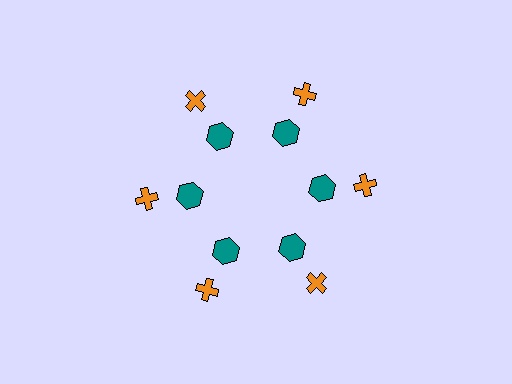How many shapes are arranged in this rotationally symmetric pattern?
There are 12 shapes, arranged in 6 groups of 2.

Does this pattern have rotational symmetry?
Yes, this pattern has 6-fold rotational symmetry. It looks the same after rotating 60 degrees around the center.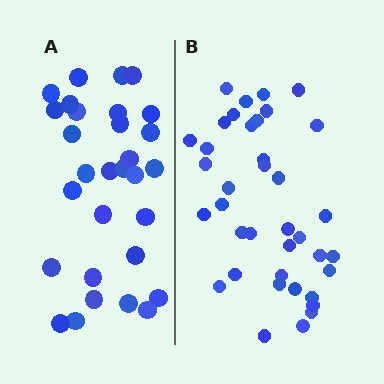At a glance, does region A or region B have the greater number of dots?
Region B (the right region) has more dots.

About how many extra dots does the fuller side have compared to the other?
Region B has roughly 8 or so more dots than region A.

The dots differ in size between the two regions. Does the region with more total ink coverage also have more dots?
No. Region A has more total ink coverage because its dots are larger, but region B actually contains more individual dots. Total area can be misleading — the number of items is what matters here.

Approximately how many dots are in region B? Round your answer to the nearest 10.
About 40 dots. (The exact count is 38, which rounds to 40.)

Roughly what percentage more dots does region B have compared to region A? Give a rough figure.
About 25% more.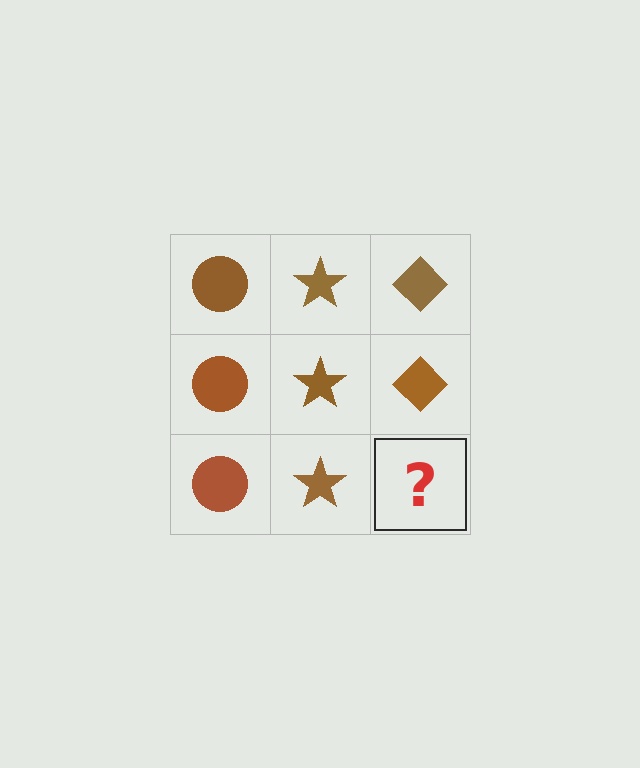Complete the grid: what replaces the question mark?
The question mark should be replaced with a brown diamond.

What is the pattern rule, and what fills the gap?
The rule is that each column has a consistent shape. The gap should be filled with a brown diamond.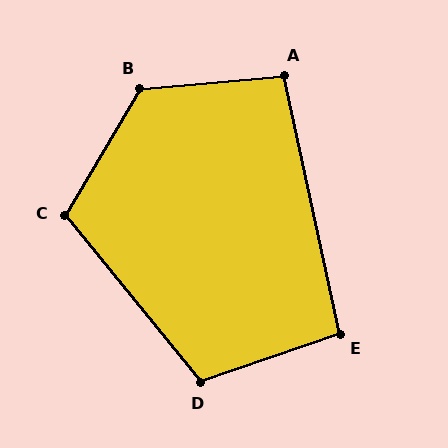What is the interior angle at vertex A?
Approximately 97 degrees (obtuse).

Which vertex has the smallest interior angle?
E, at approximately 97 degrees.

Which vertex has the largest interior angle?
B, at approximately 125 degrees.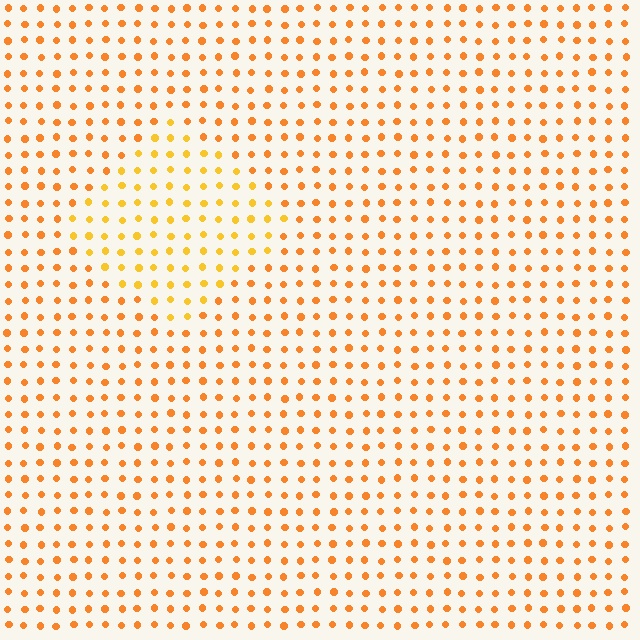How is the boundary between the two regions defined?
The boundary is defined purely by a slight shift in hue (about 20 degrees). Spacing, size, and orientation are identical on both sides.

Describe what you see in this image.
The image is filled with small orange elements in a uniform arrangement. A diamond-shaped region is visible where the elements are tinted to a slightly different hue, forming a subtle color boundary.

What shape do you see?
I see a diamond.